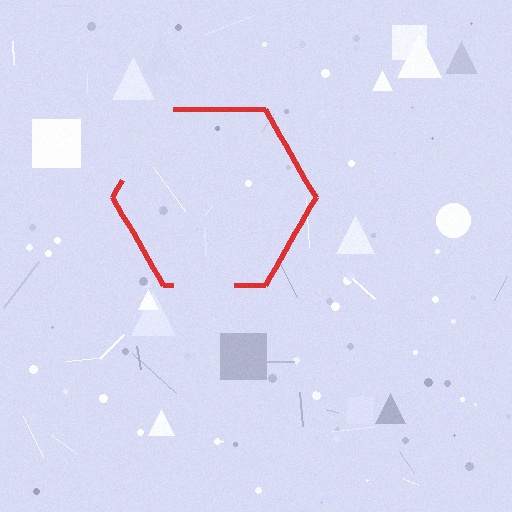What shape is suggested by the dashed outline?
The dashed outline suggests a hexagon.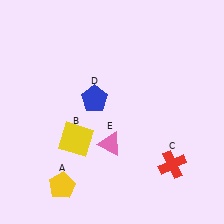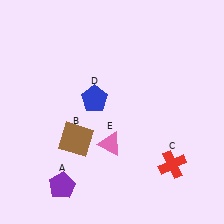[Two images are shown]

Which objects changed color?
A changed from yellow to purple. B changed from yellow to brown.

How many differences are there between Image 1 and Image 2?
There are 2 differences between the two images.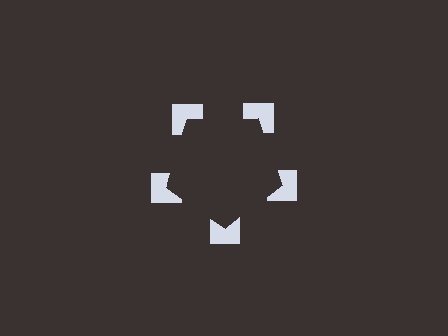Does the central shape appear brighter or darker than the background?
It typically appears slightly darker than the background, even though no actual brightness change is drawn.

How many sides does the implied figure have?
5 sides.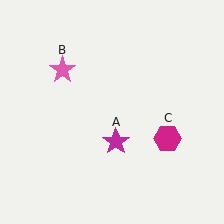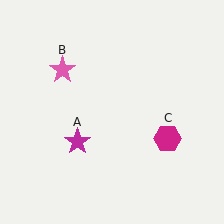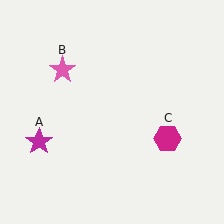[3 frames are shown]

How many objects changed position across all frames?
1 object changed position: magenta star (object A).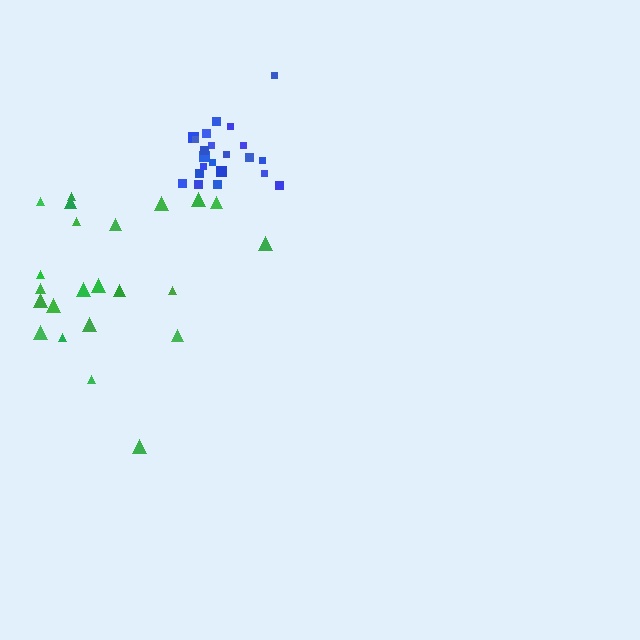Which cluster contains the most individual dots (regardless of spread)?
Green (23).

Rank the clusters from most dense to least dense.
blue, green.